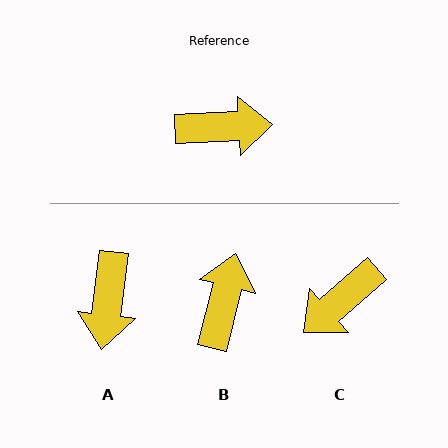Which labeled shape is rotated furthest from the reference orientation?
C, about 142 degrees away.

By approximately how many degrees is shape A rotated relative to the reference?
Approximately 100 degrees clockwise.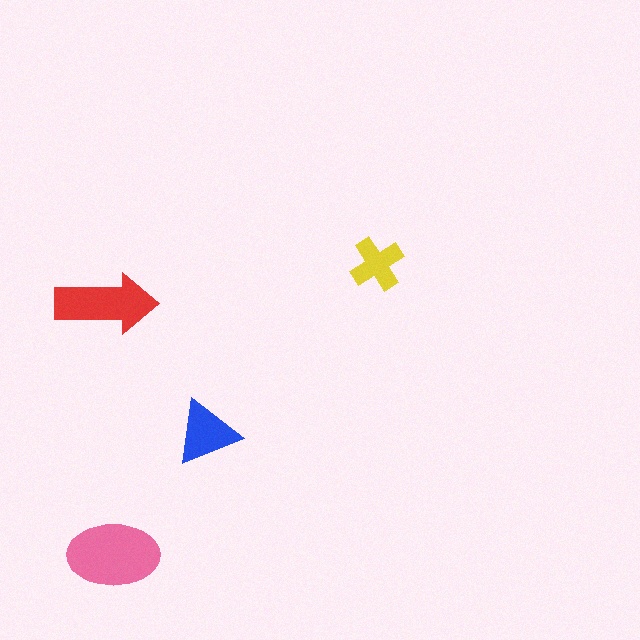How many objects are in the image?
There are 4 objects in the image.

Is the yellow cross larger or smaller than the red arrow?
Smaller.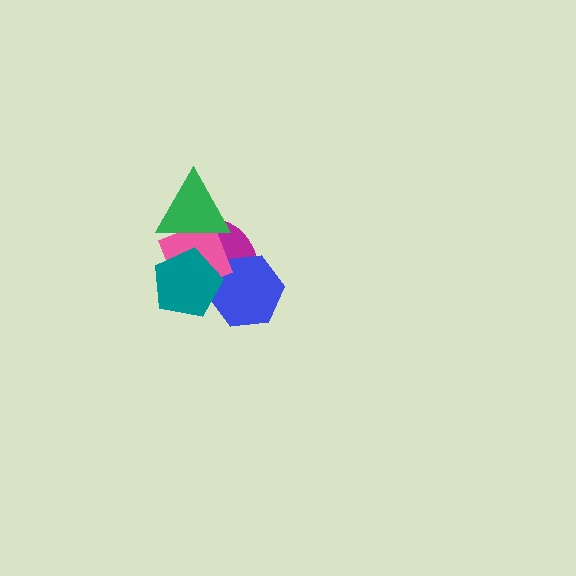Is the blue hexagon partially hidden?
Yes, it is partially covered by another shape.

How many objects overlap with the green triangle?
2 objects overlap with the green triangle.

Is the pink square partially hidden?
Yes, it is partially covered by another shape.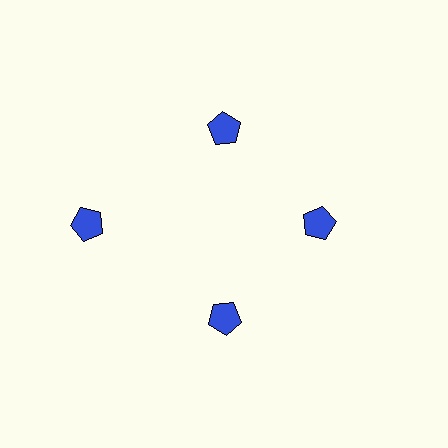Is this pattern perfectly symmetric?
No. The 4 blue pentagons are arranged in a ring, but one element near the 9 o'clock position is pushed outward from the center, breaking the 4-fold rotational symmetry.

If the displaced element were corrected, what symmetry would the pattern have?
It would have 4-fold rotational symmetry — the pattern would map onto itself every 90 degrees.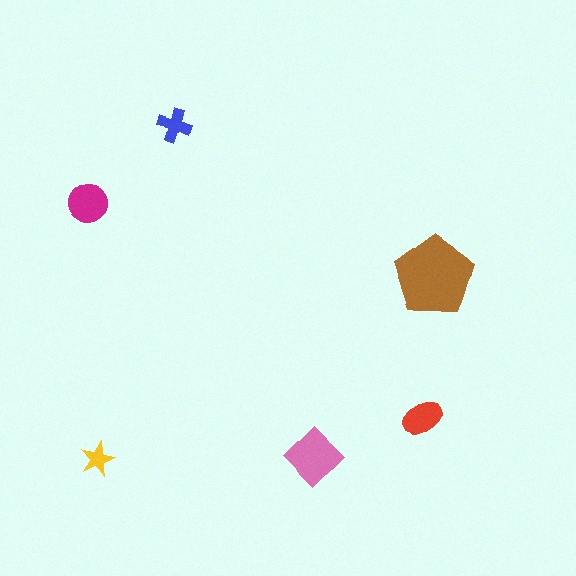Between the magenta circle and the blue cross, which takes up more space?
The magenta circle.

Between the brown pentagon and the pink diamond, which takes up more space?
The brown pentagon.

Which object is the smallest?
The yellow star.